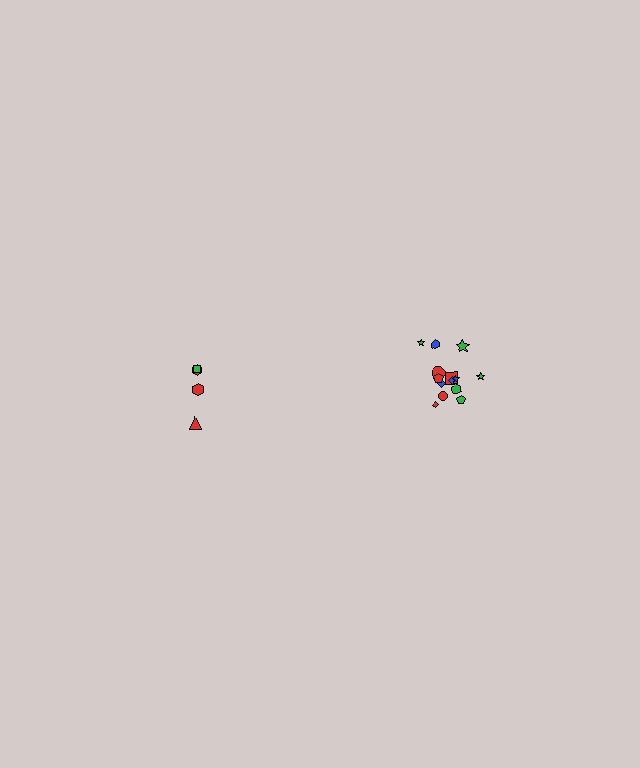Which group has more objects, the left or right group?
The right group.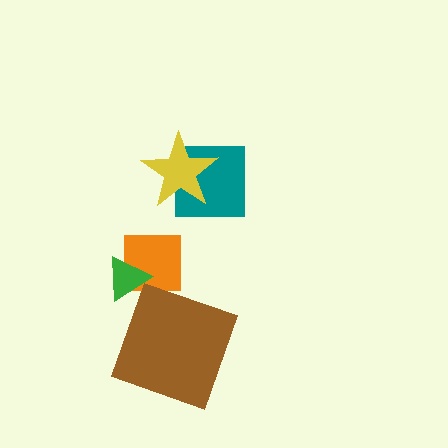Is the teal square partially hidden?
Yes, it is partially covered by another shape.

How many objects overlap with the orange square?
1 object overlaps with the orange square.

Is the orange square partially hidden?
Yes, it is partially covered by another shape.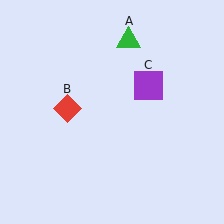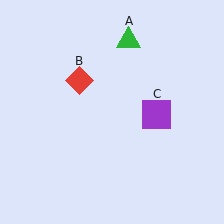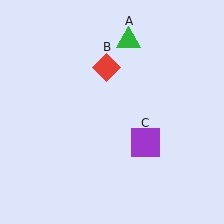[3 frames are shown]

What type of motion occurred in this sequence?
The red diamond (object B), purple square (object C) rotated clockwise around the center of the scene.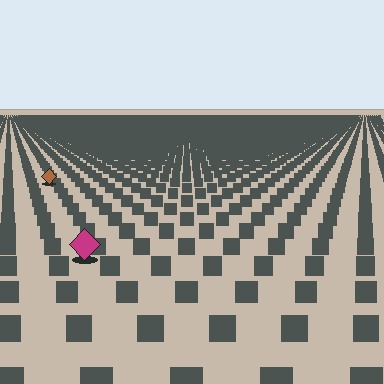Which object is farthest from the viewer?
The brown diamond is farthest from the viewer. It appears smaller and the ground texture around it is denser.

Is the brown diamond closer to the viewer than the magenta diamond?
No. The magenta diamond is closer — you can tell from the texture gradient: the ground texture is coarser near it.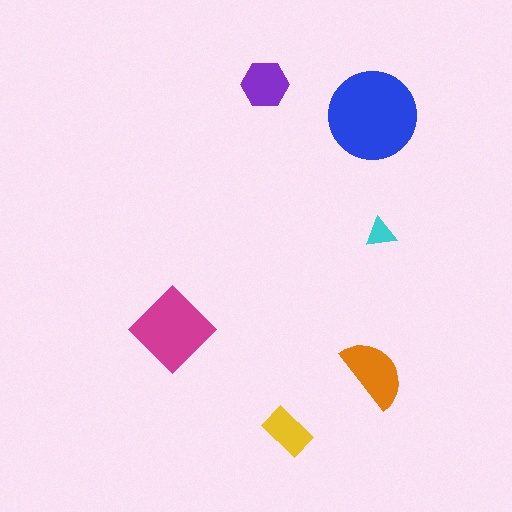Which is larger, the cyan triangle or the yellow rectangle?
The yellow rectangle.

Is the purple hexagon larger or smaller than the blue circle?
Smaller.